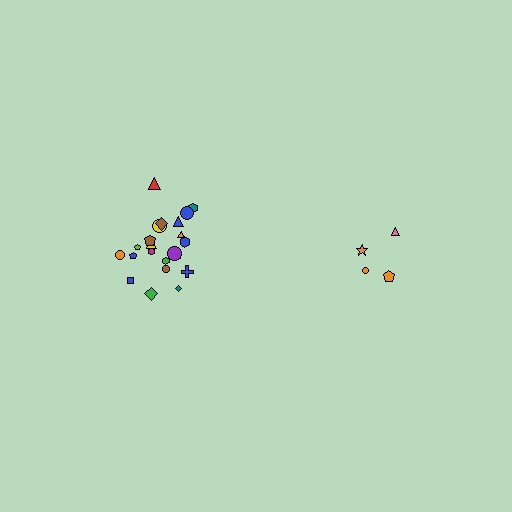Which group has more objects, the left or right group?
The left group.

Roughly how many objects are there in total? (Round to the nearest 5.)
Roughly 25 objects in total.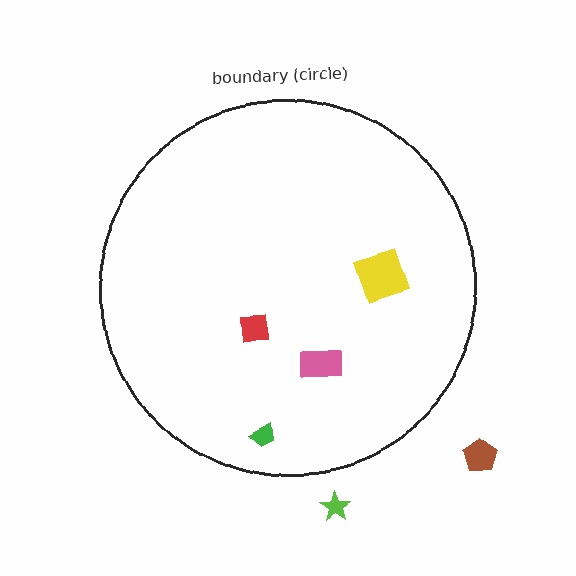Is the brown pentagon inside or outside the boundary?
Outside.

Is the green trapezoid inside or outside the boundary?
Inside.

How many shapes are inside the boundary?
4 inside, 2 outside.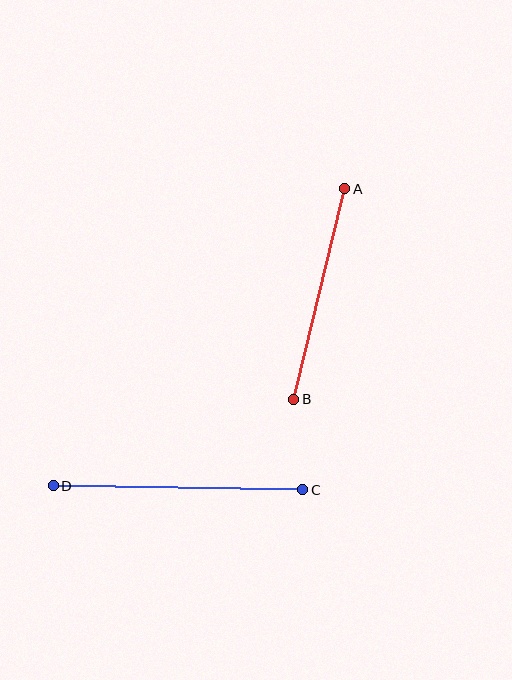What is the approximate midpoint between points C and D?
The midpoint is at approximately (178, 488) pixels.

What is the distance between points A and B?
The distance is approximately 217 pixels.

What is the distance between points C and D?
The distance is approximately 250 pixels.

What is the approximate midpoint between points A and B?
The midpoint is at approximately (319, 294) pixels.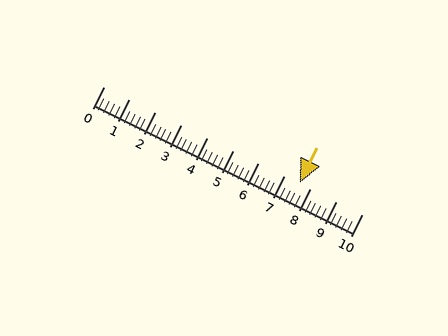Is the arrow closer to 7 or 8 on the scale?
The arrow is closer to 8.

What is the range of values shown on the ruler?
The ruler shows values from 0 to 10.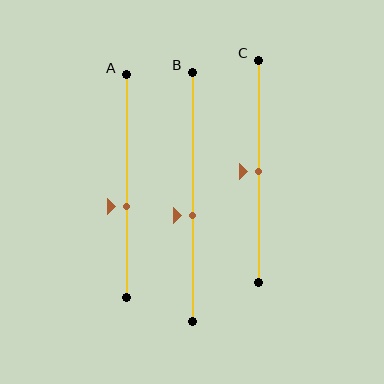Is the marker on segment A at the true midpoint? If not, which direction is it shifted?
No, the marker on segment A is shifted downward by about 9% of the segment length.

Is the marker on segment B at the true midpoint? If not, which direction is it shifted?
No, the marker on segment B is shifted downward by about 7% of the segment length.